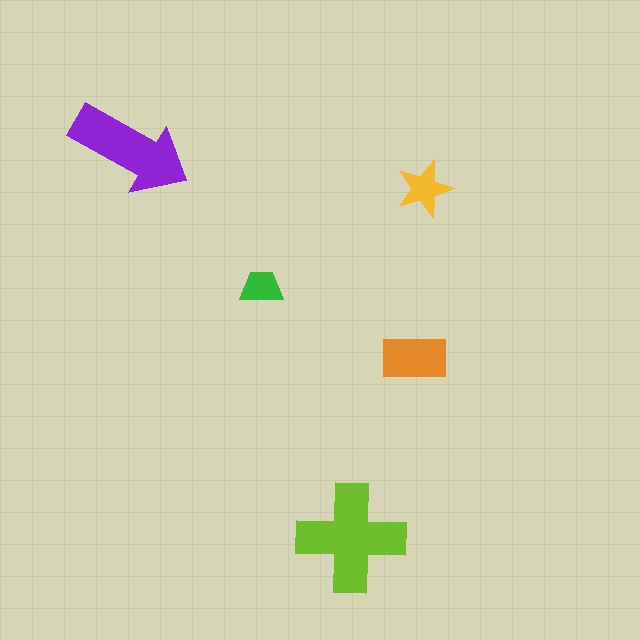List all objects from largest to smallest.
The lime cross, the purple arrow, the orange rectangle, the yellow star, the green trapezoid.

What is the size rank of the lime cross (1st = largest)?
1st.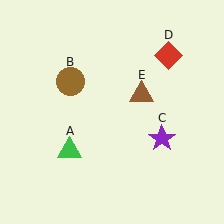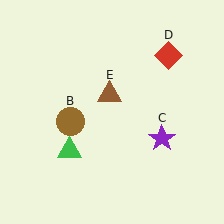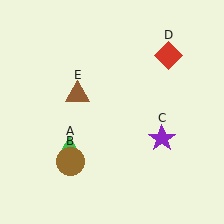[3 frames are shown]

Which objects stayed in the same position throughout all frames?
Green triangle (object A) and purple star (object C) and red diamond (object D) remained stationary.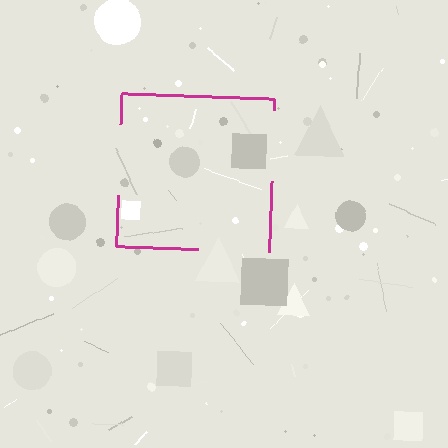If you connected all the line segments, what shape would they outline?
They would outline a square.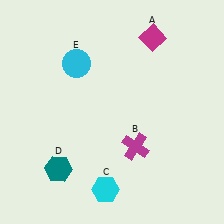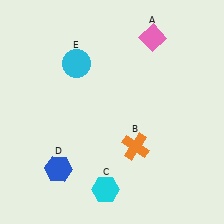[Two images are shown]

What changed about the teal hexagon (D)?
In Image 1, D is teal. In Image 2, it changed to blue.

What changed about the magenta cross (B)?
In Image 1, B is magenta. In Image 2, it changed to orange.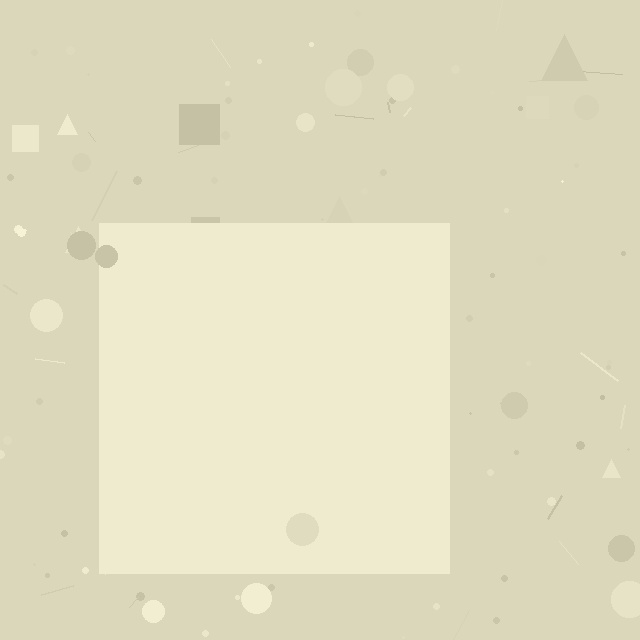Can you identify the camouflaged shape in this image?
The camouflaged shape is a square.